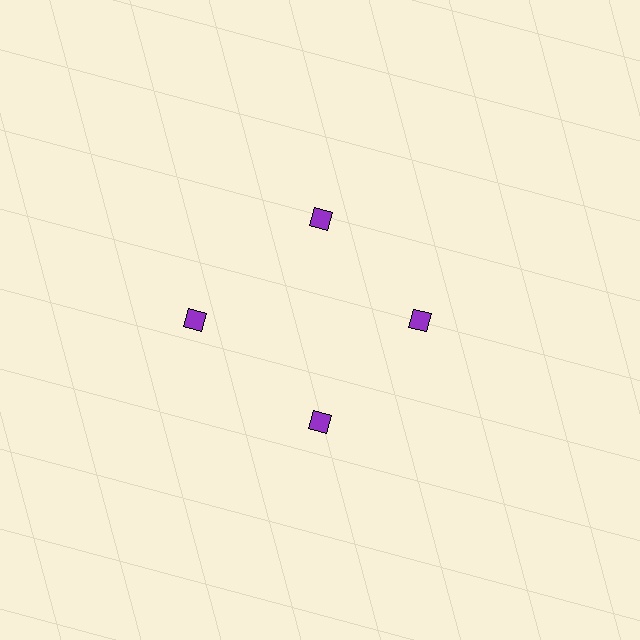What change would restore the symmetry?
The symmetry would be restored by moving it inward, back onto the ring so that all 4 diamonds sit at equal angles and equal distance from the center.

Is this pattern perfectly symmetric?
No. The 4 purple diamonds are arranged in a ring, but one element near the 9 o'clock position is pushed outward from the center, breaking the 4-fold rotational symmetry.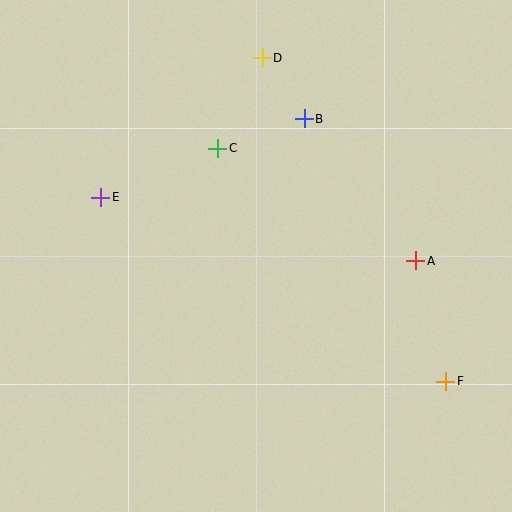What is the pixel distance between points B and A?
The distance between B and A is 181 pixels.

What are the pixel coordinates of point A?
Point A is at (416, 261).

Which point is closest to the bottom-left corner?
Point E is closest to the bottom-left corner.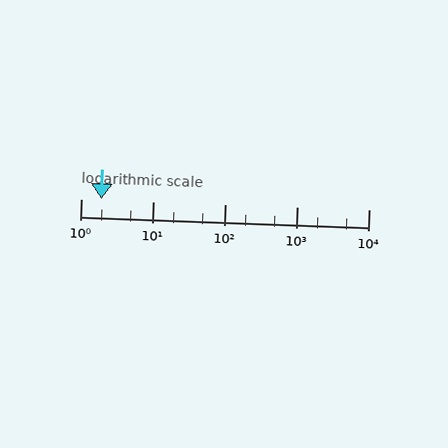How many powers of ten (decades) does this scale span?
The scale spans 4 decades, from 1 to 10000.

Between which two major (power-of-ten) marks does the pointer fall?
The pointer is between 1 and 10.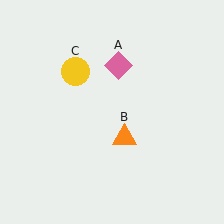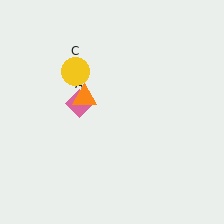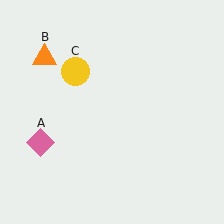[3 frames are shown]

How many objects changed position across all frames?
2 objects changed position: pink diamond (object A), orange triangle (object B).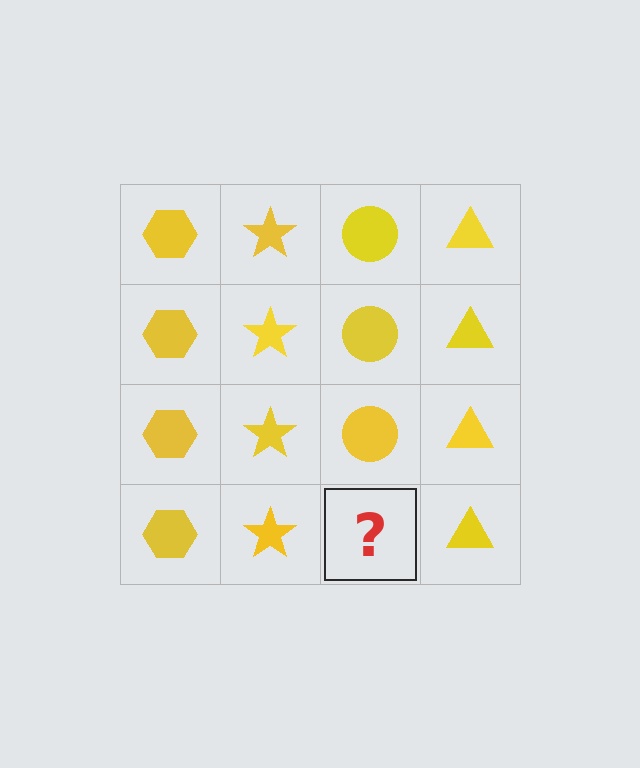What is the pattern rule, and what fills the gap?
The rule is that each column has a consistent shape. The gap should be filled with a yellow circle.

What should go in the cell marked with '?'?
The missing cell should contain a yellow circle.